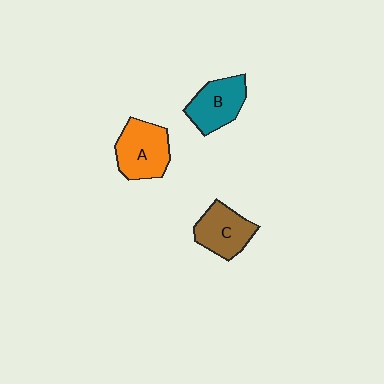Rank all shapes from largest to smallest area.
From largest to smallest: A (orange), B (teal), C (brown).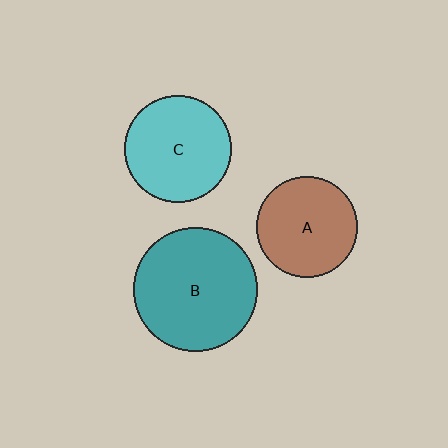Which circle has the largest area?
Circle B (teal).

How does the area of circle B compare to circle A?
Approximately 1.5 times.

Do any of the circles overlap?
No, none of the circles overlap.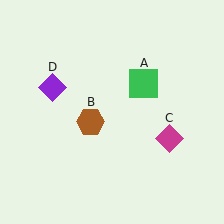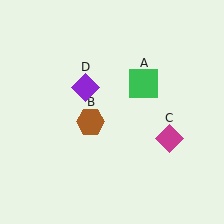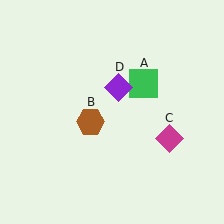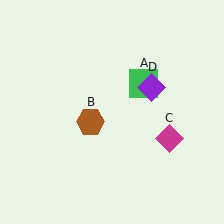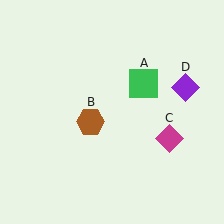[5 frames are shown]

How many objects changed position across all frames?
1 object changed position: purple diamond (object D).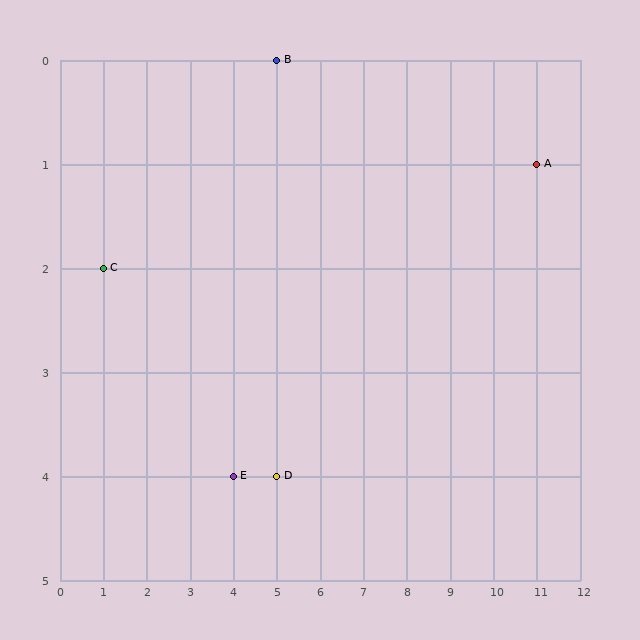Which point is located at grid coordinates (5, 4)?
Point D is at (5, 4).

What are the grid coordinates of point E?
Point E is at grid coordinates (4, 4).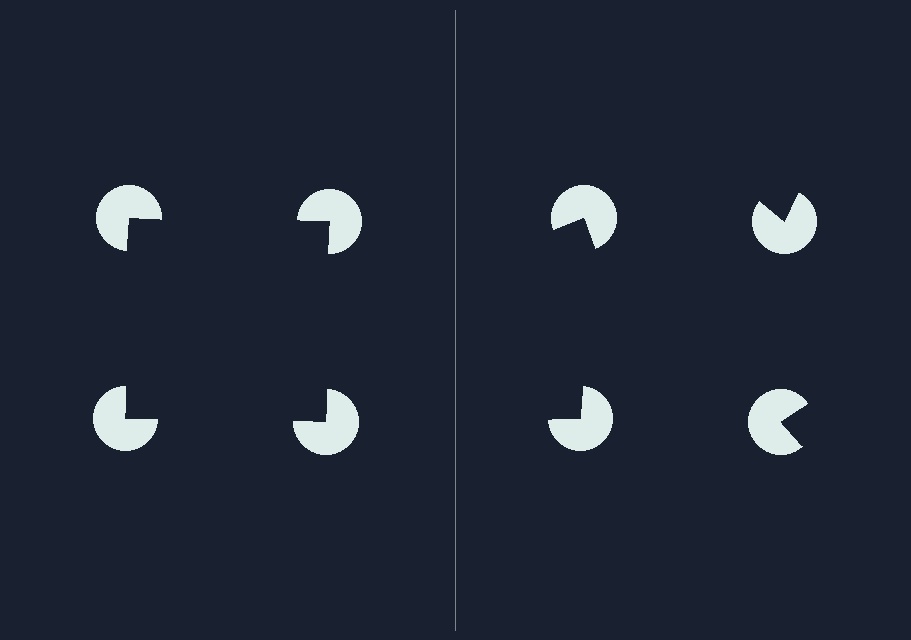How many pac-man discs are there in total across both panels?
8 — 4 on each side.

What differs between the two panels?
The pac-man discs are positioned identically on both sides; only the wedge orientations differ. On the left they align to a square; on the right they are misaligned.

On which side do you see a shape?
An illusory square appears on the left side. On the right side the wedge cuts are rotated, so no coherent shape forms.